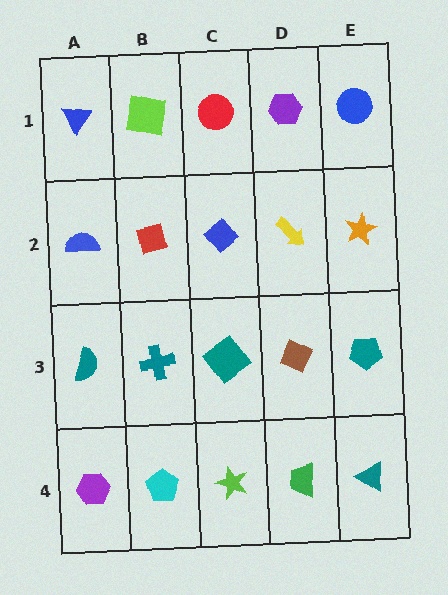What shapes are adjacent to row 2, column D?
A purple hexagon (row 1, column D), a brown diamond (row 3, column D), a blue diamond (row 2, column C), an orange star (row 2, column E).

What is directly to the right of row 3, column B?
A teal diamond.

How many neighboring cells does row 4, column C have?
3.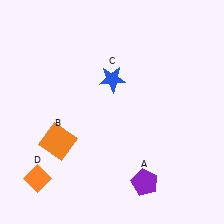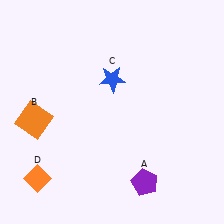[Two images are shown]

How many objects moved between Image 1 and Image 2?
1 object moved between the two images.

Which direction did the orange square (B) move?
The orange square (B) moved left.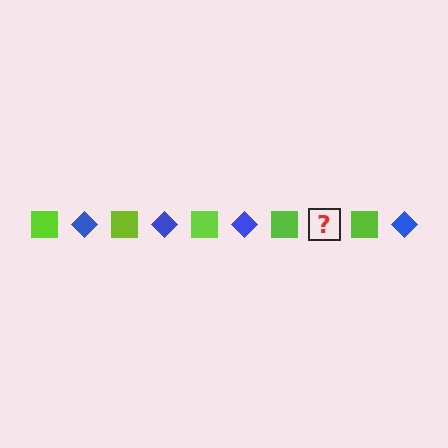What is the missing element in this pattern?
The missing element is a blue diamond.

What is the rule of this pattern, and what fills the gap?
The rule is that the pattern alternates between lime square and blue diamond. The gap should be filled with a blue diamond.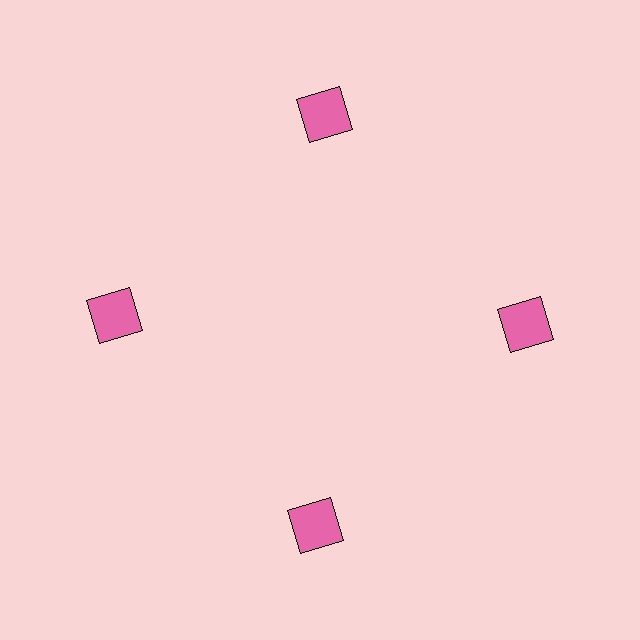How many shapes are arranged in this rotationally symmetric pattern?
There are 4 shapes, arranged in 4 groups of 1.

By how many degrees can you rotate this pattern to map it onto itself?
The pattern maps onto itself every 90 degrees of rotation.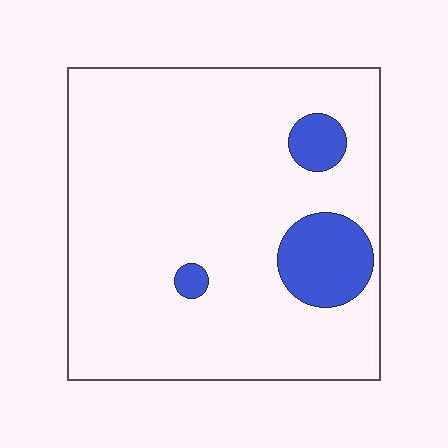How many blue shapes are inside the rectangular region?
3.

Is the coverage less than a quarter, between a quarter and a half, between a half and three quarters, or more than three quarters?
Less than a quarter.